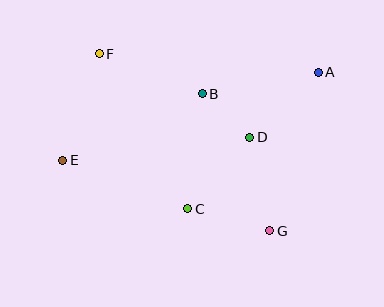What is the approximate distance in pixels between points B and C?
The distance between B and C is approximately 116 pixels.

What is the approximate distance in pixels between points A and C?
The distance between A and C is approximately 189 pixels.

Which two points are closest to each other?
Points B and D are closest to each other.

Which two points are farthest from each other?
Points A and E are farthest from each other.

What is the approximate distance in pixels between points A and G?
The distance between A and G is approximately 166 pixels.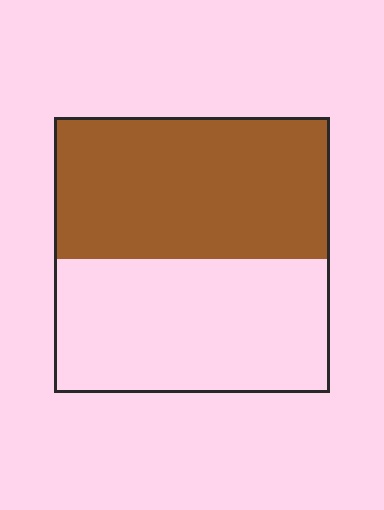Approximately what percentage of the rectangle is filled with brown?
Approximately 50%.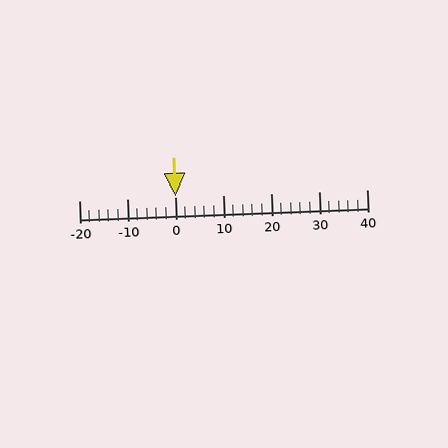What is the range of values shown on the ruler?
The ruler shows values from -20 to 40.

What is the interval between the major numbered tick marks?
The major tick marks are spaced 10 units apart.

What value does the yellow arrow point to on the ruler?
The yellow arrow points to approximately 0.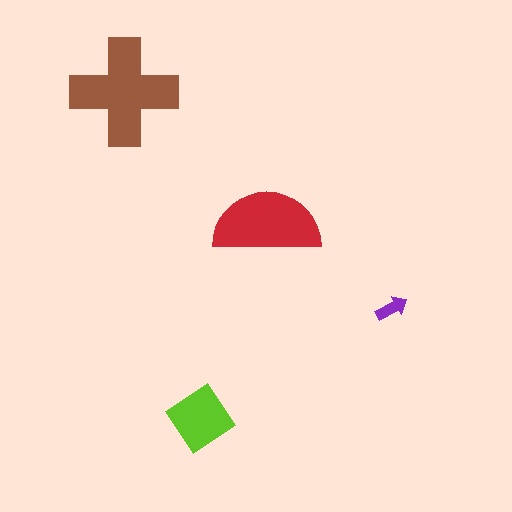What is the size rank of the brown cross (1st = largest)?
1st.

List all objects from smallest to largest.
The purple arrow, the lime diamond, the red semicircle, the brown cross.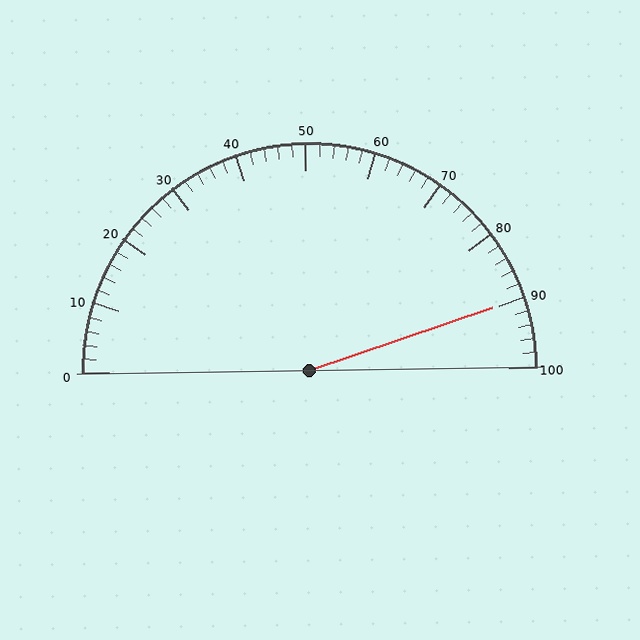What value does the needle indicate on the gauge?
The needle indicates approximately 90.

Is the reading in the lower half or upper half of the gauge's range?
The reading is in the upper half of the range (0 to 100).